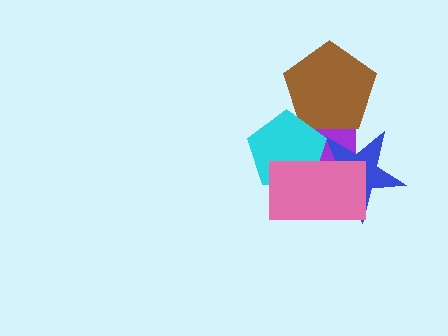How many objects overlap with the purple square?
4 objects overlap with the purple square.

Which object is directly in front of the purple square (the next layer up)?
The brown pentagon is directly in front of the purple square.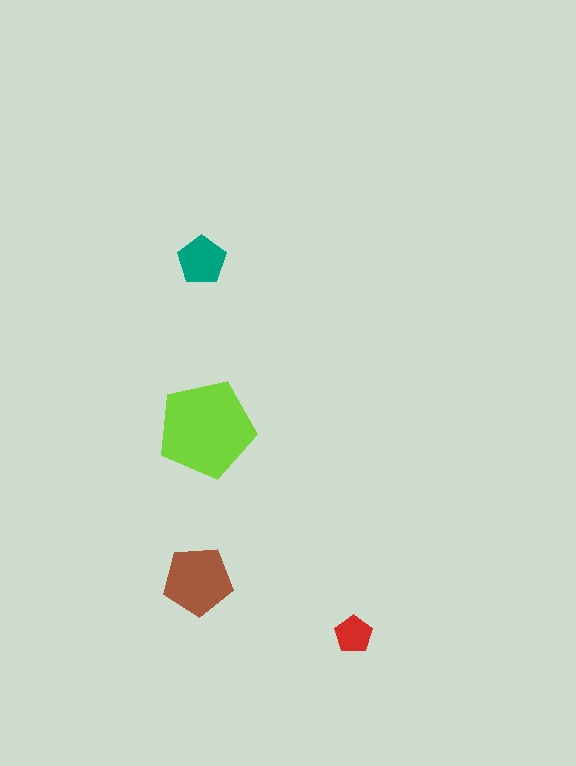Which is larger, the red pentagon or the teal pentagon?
The teal one.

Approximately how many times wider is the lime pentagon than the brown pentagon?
About 1.5 times wider.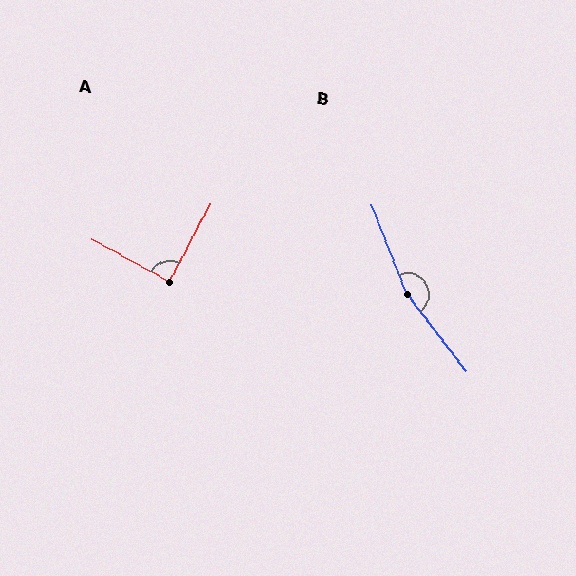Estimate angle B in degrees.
Approximately 164 degrees.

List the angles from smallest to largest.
A (89°), B (164°).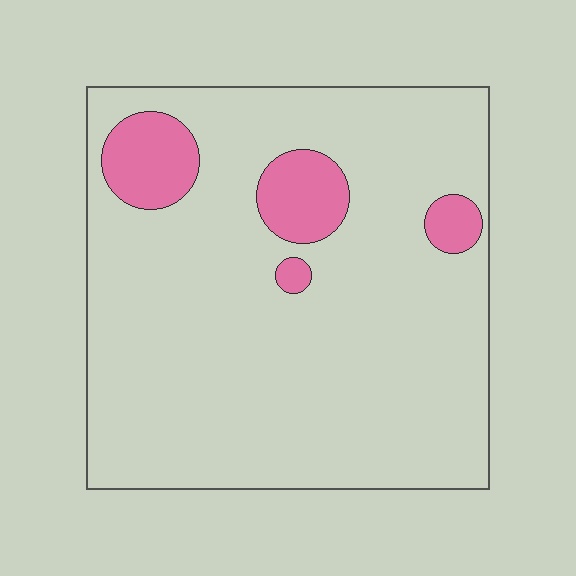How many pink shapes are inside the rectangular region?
4.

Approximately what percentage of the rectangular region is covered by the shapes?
Approximately 10%.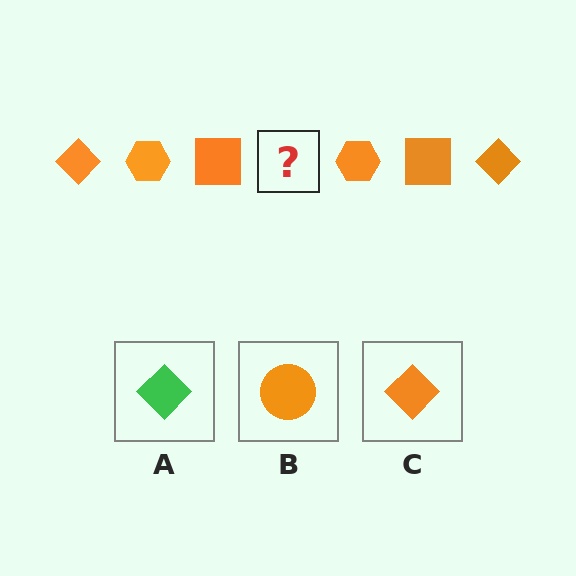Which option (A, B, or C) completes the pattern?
C.